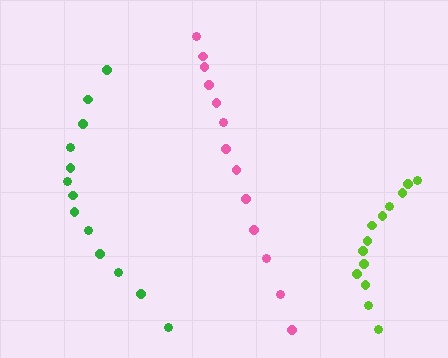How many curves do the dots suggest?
There are 3 distinct paths.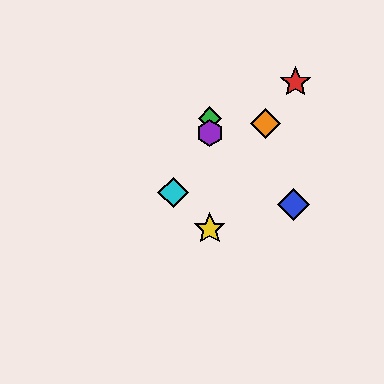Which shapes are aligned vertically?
The green diamond, the yellow star, the purple hexagon are aligned vertically.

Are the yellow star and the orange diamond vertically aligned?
No, the yellow star is at x≈210 and the orange diamond is at x≈265.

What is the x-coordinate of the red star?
The red star is at x≈296.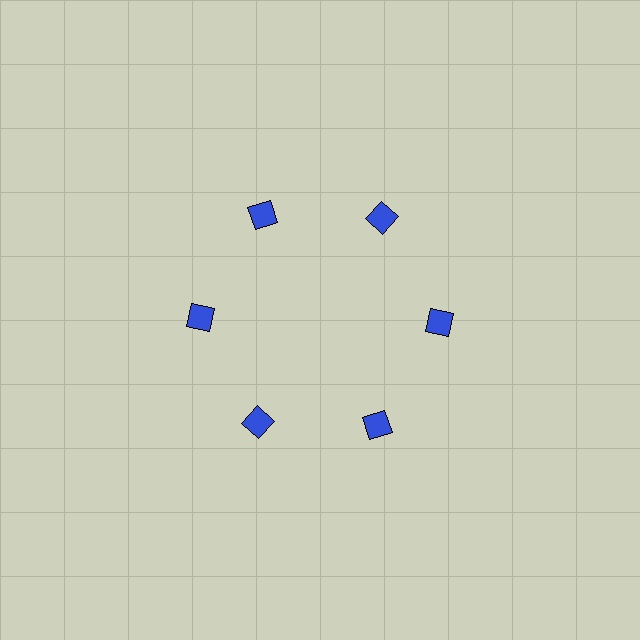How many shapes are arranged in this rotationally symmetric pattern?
There are 6 shapes, arranged in 6 groups of 1.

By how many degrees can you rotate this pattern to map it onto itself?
The pattern maps onto itself every 60 degrees of rotation.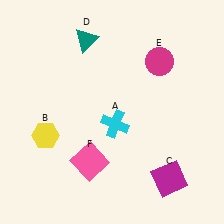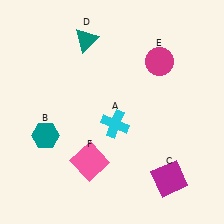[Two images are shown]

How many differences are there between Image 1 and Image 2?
There is 1 difference between the two images.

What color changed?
The hexagon (B) changed from yellow in Image 1 to teal in Image 2.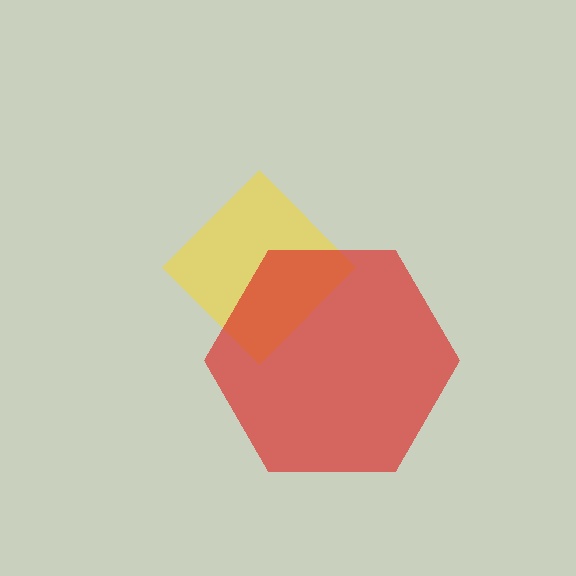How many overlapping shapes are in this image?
There are 2 overlapping shapes in the image.